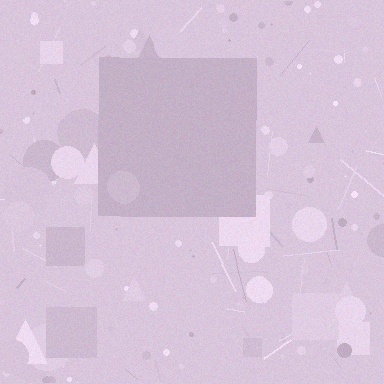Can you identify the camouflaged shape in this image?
The camouflaged shape is a square.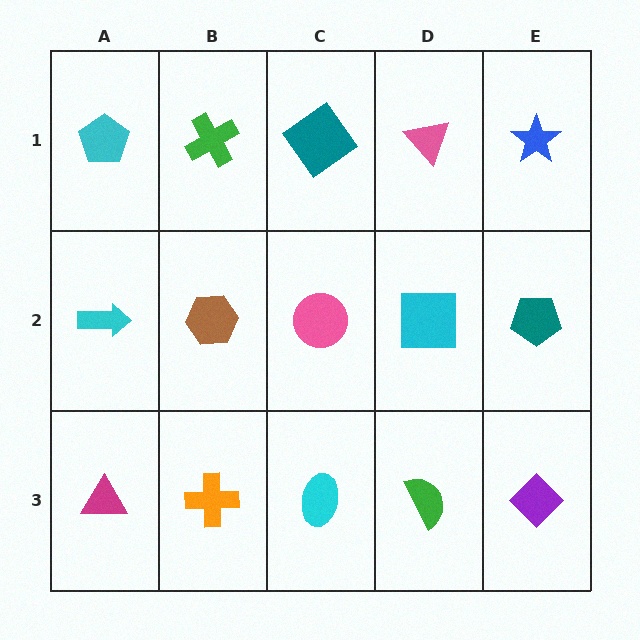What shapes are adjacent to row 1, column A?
A cyan arrow (row 2, column A), a green cross (row 1, column B).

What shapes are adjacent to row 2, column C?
A teal diamond (row 1, column C), a cyan ellipse (row 3, column C), a brown hexagon (row 2, column B), a cyan square (row 2, column D).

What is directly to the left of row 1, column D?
A teal diamond.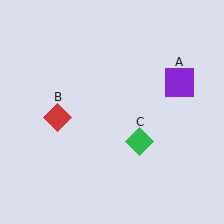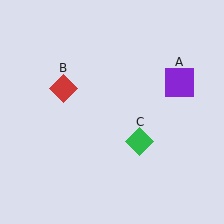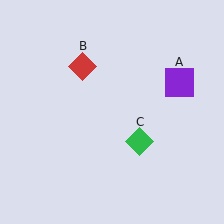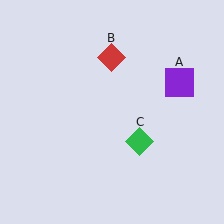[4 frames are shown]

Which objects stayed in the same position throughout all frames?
Purple square (object A) and green diamond (object C) remained stationary.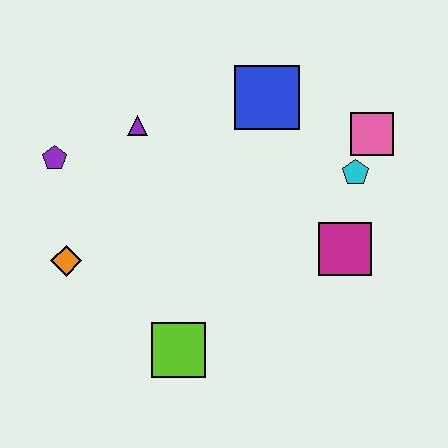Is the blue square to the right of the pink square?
No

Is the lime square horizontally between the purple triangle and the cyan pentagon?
Yes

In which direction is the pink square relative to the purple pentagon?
The pink square is to the right of the purple pentagon.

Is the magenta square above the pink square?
No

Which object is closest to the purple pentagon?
The purple triangle is closest to the purple pentagon.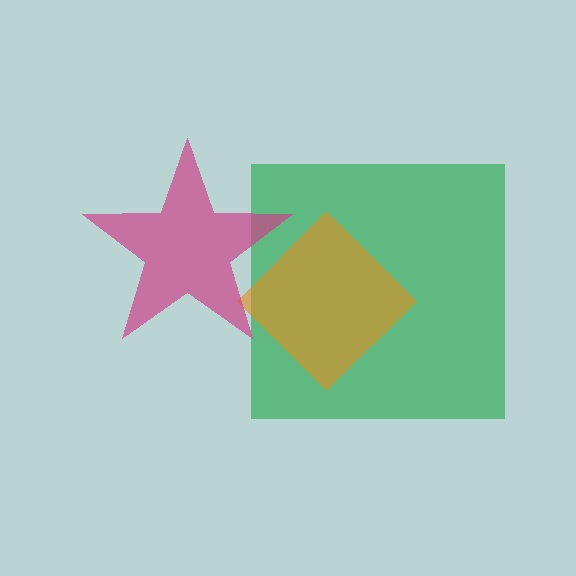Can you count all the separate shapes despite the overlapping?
Yes, there are 3 separate shapes.